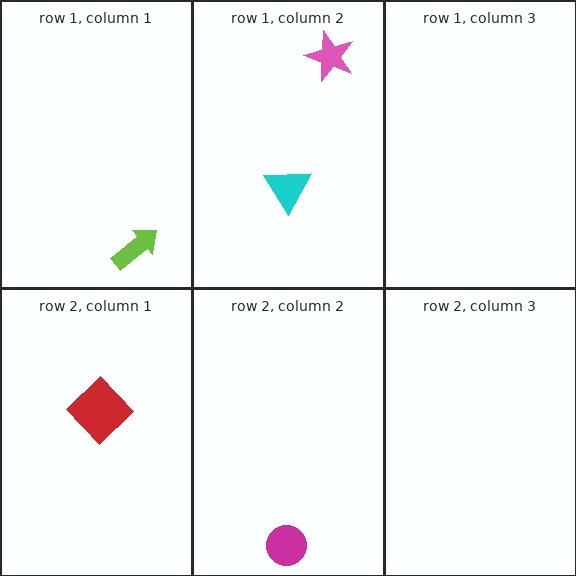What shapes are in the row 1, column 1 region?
The lime arrow.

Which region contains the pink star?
The row 1, column 2 region.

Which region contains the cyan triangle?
The row 1, column 2 region.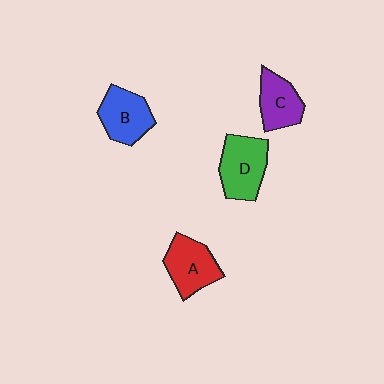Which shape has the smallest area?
Shape C (purple).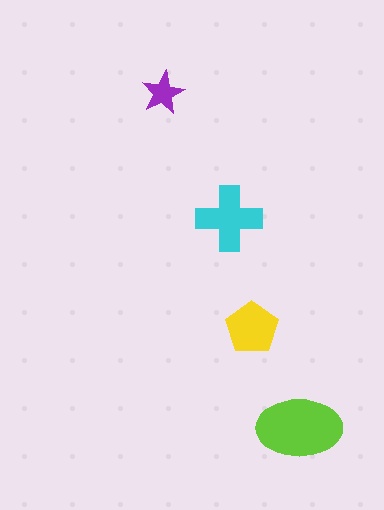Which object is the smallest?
The purple star.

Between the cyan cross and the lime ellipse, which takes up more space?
The lime ellipse.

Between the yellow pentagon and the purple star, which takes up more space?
The yellow pentagon.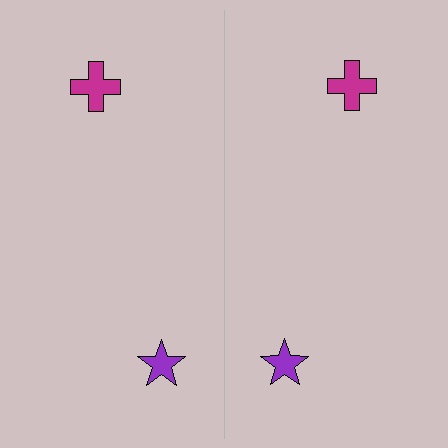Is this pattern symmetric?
Yes, this pattern has bilateral (reflection) symmetry.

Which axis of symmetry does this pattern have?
The pattern has a vertical axis of symmetry running through the center of the image.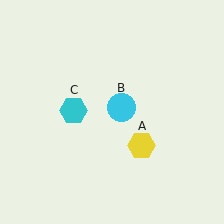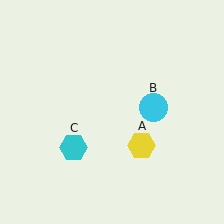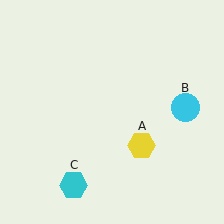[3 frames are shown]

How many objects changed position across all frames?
2 objects changed position: cyan circle (object B), cyan hexagon (object C).